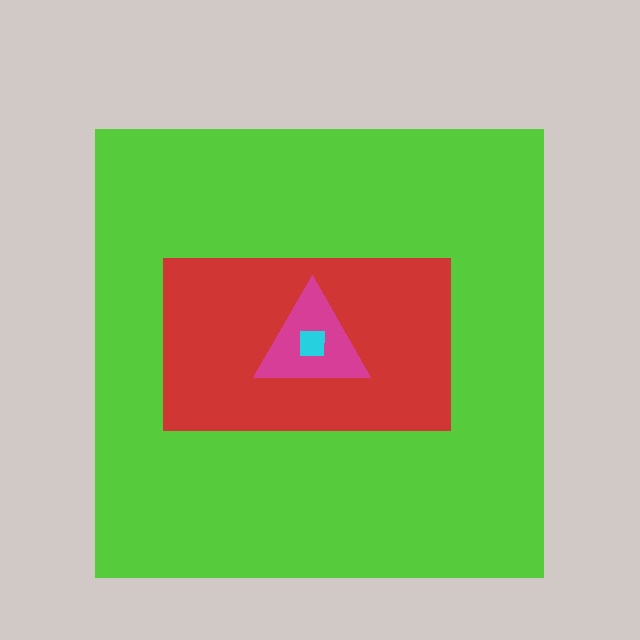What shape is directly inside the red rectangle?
The magenta triangle.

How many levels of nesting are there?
4.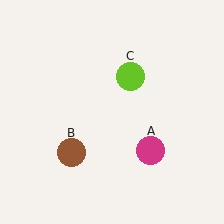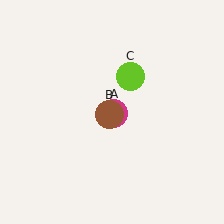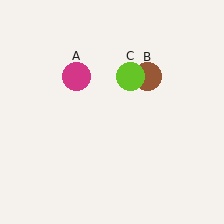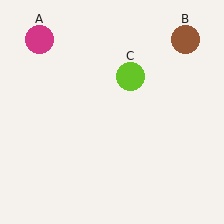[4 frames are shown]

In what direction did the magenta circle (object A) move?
The magenta circle (object A) moved up and to the left.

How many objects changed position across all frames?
2 objects changed position: magenta circle (object A), brown circle (object B).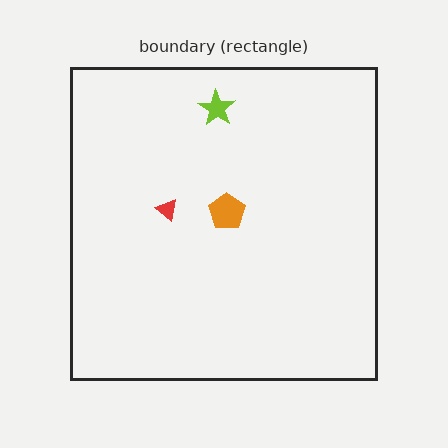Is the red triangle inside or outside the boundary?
Inside.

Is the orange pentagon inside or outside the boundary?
Inside.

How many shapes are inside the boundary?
3 inside, 0 outside.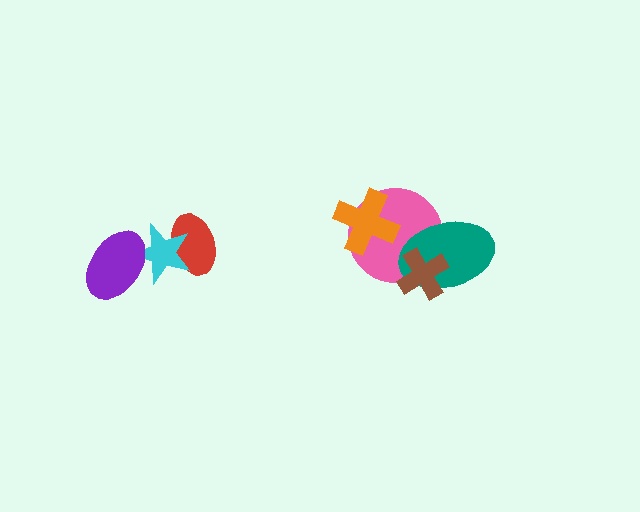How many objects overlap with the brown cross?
2 objects overlap with the brown cross.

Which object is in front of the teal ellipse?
The brown cross is in front of the teal ellipse.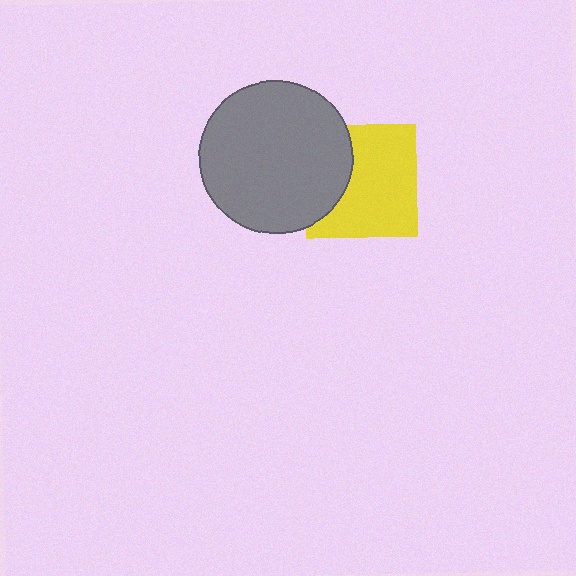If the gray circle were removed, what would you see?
You would see the complete yellow square.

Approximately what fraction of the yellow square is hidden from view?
Roughly 31% of the yellow square is hidden behind the gray circle.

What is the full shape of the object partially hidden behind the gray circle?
The partially hidden object is a yellow square.